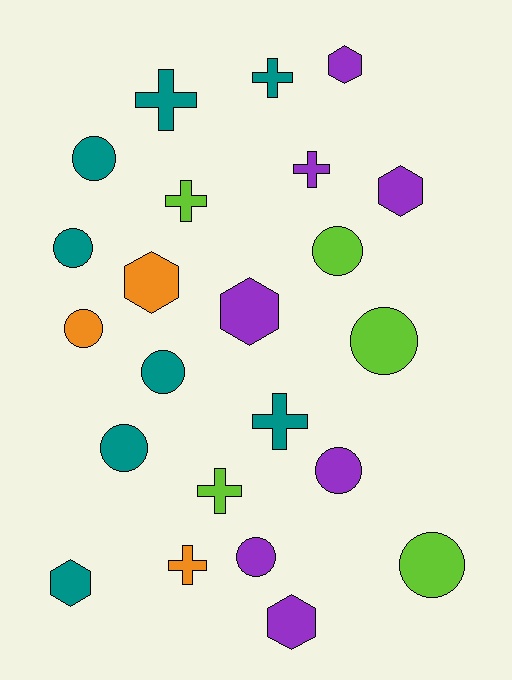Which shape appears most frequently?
Circle, with 10 objects.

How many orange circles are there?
There is 1 orange circle.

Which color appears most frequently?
Teal, with 8 objects.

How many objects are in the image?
There are 23 objects.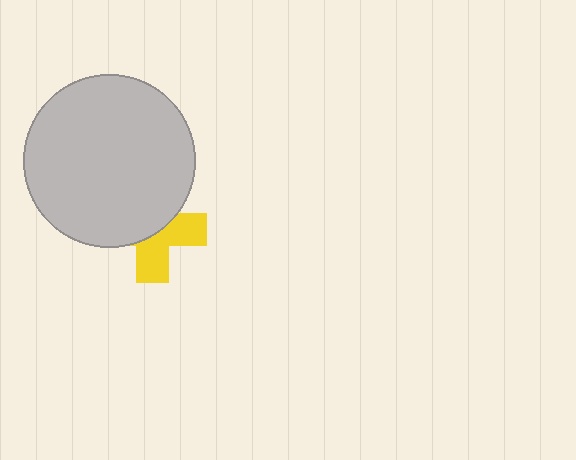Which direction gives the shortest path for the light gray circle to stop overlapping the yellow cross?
Moving up gives the shortest separation.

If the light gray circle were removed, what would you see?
You would see the complete yellow cross.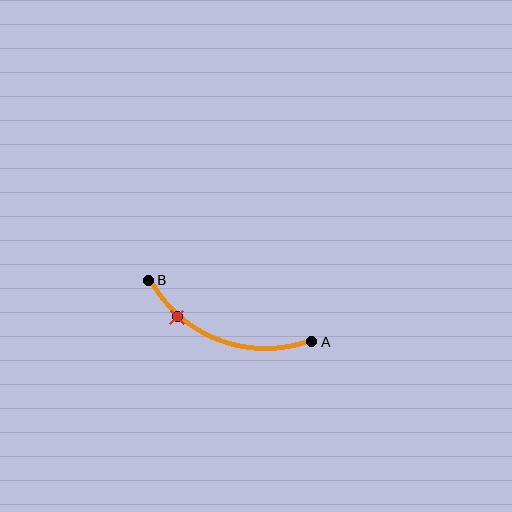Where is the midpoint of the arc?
The arc midpoint is the point on the curve farthest from the straight line joining A and B. It sits below that line.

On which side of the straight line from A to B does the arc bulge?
The arc bulges below the straight line connecting A and B.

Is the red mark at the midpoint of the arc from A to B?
No. The red mark lies on the arc but is closer to endpoint B. The arc midpoint would be at the point on the curve equidistant along the arc from both A and B.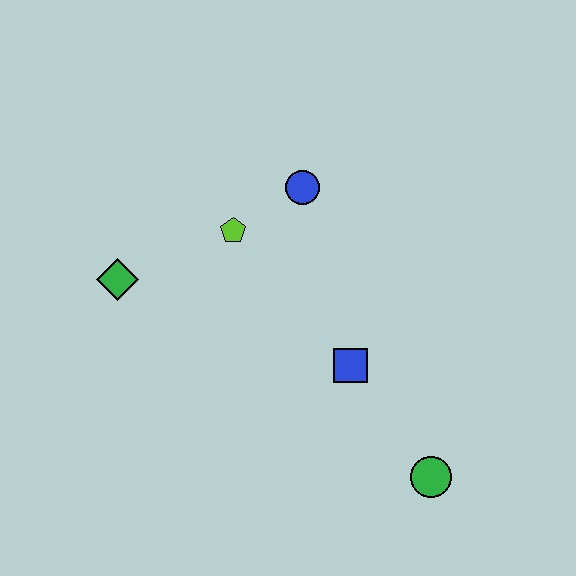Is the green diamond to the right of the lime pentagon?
No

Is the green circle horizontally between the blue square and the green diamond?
No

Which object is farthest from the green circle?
The green diamond is farthest from the green circle.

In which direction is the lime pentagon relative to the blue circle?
The lime pentagon is to the left of the blue circle.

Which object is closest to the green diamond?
The lime pentagon is closest to the green diamond.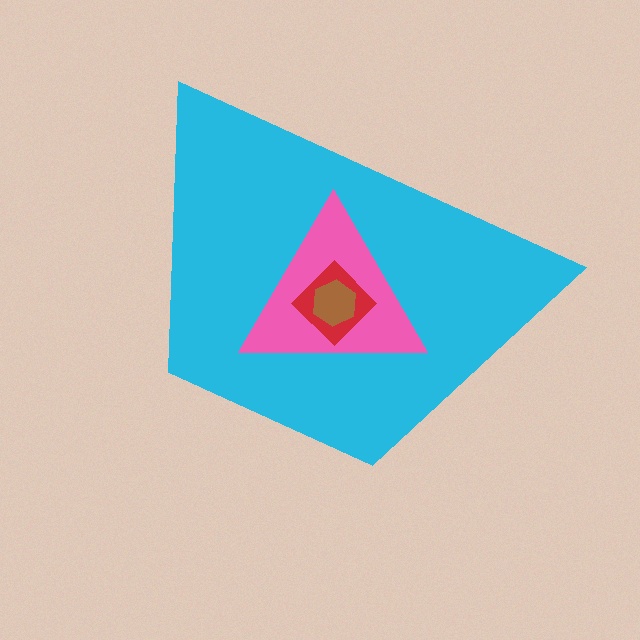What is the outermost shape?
The cyan trapezoid.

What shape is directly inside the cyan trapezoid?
The pink triangle.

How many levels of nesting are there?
4.